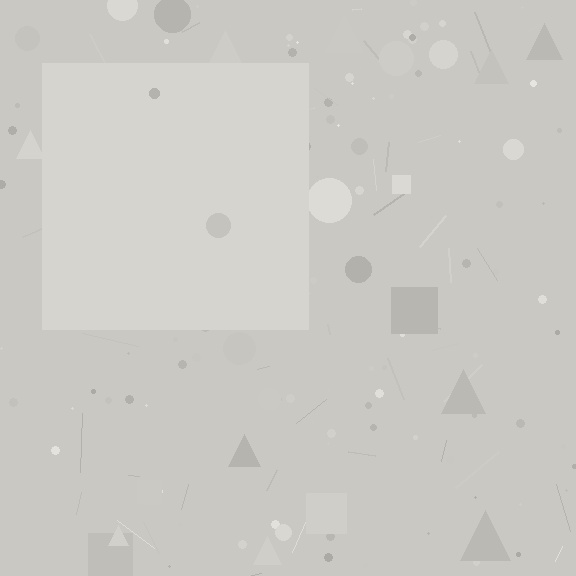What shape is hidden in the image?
A square is hidden in the image.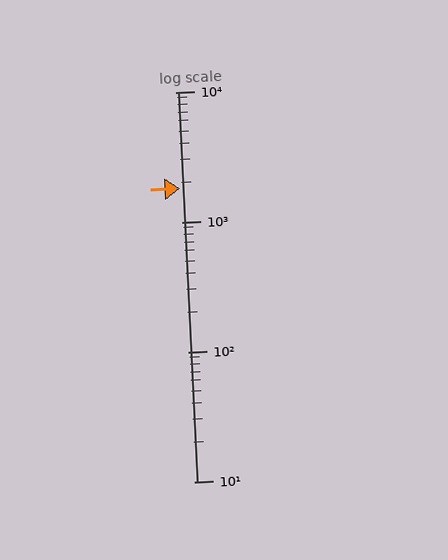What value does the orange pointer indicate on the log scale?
The pointer indicates approximately 1800.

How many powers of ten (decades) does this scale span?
The scale spans 3 decades, from 10 to 10000.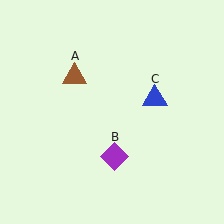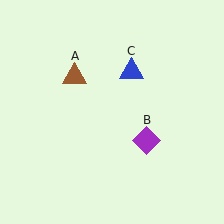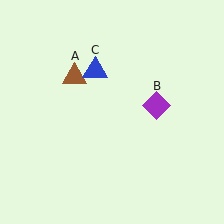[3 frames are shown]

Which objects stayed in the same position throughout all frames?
Brown triangle (object A) remained stationary.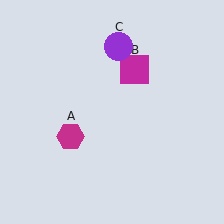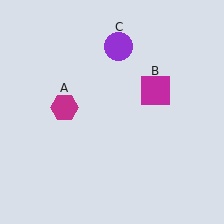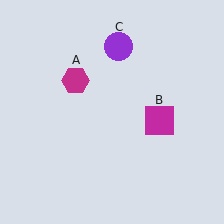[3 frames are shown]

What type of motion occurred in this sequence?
The magenta hexagon (object A), magenta square (object B) rotated clockwise around the center of the scene.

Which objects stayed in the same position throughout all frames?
Purple circle (object C) remained stationary.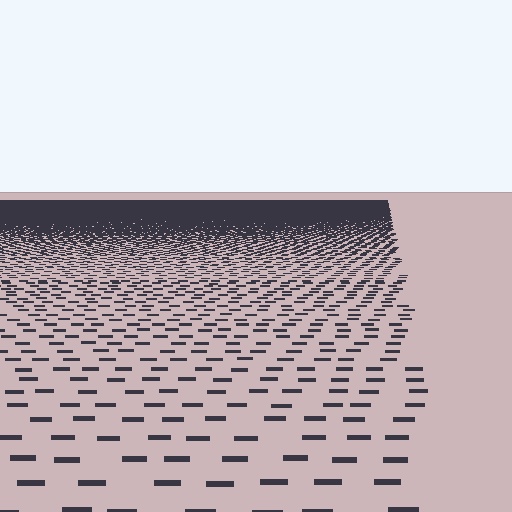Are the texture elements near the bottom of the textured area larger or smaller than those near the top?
Larger. Near the bottom, elements are closer to the viewer and appear at a bigger on-screen size.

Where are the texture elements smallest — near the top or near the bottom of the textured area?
Near the top.